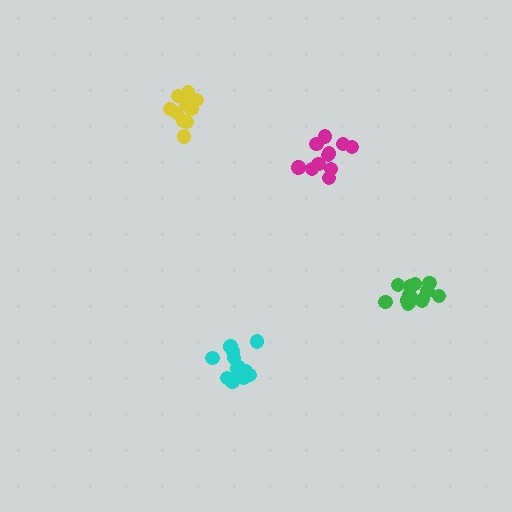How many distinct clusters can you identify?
There are 4 distinct clusters.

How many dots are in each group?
Group 1: 11 dots, Group 2: 13 dots, Group 3: 12 dots, Group 4: 11 dots (47 total).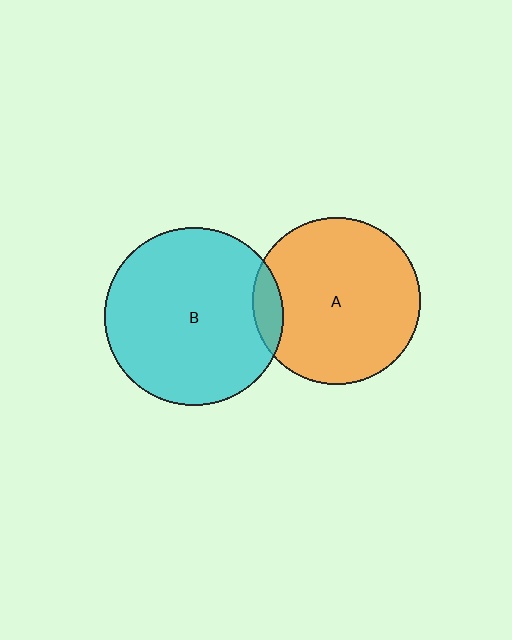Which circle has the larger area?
Circle B (cyan).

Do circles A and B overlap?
Yes.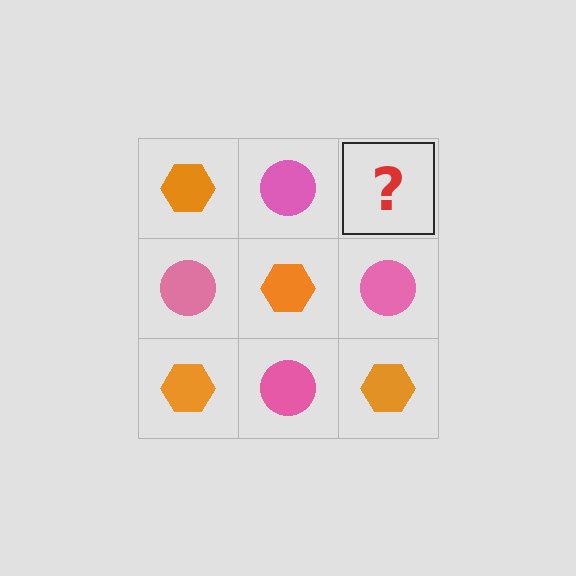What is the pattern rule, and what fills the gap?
The rule is that it alternates orange hexagon and pink circle in a checkerboard pattern. The gap should be filled with an orange hexagon.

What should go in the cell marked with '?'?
The missing cell should contain an orange hexagon.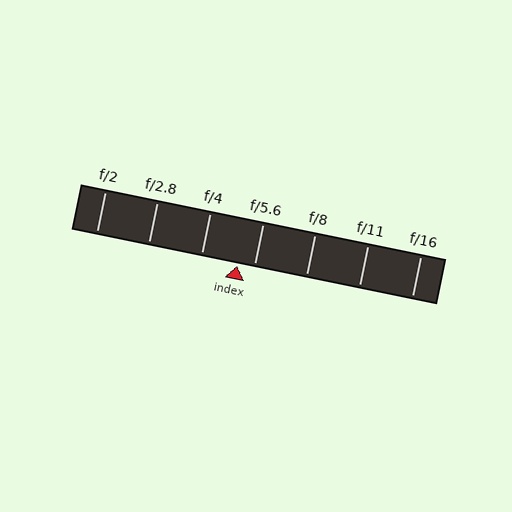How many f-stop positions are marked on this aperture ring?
There are 7 f-stop positions marked.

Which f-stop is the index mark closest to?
The index mark is closest to f/5.6.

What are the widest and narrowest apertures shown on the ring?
The widest aperture shown is f/2 and the narrowest is f/16.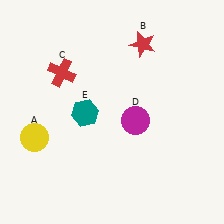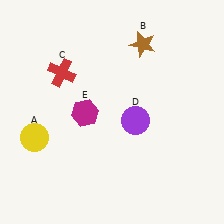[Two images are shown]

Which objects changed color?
B changed from red to brown. D changed from magenta to purple. E changed from teal to magenta.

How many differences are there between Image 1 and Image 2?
There are 3 differences between the two images.